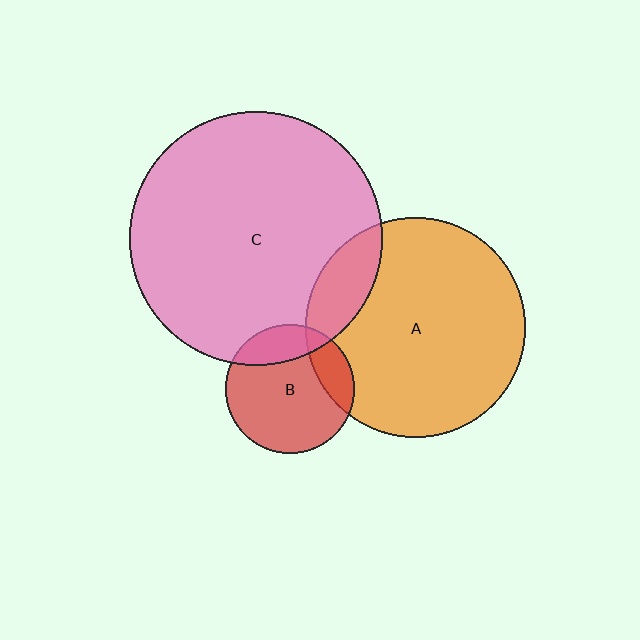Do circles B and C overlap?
Yes.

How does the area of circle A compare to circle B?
Approximately 2.9 times.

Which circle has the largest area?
Circle C (pink).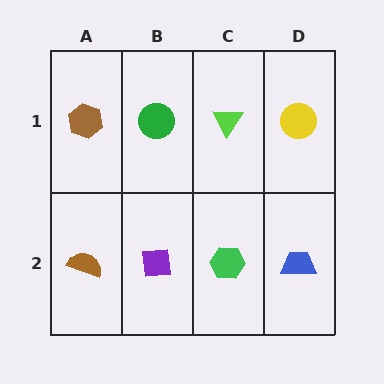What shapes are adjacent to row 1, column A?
A brown semicircle (row 2, column A), a green circle (row 1, column B).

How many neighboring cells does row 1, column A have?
2.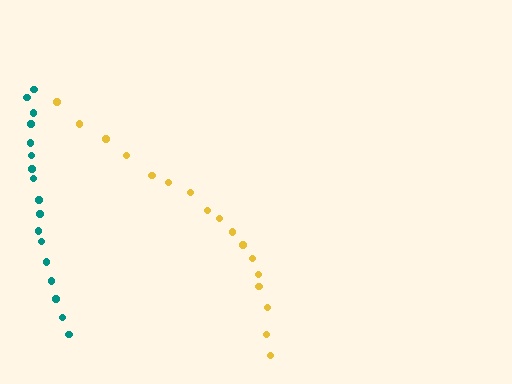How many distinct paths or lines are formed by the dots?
There are 2 distinct paths.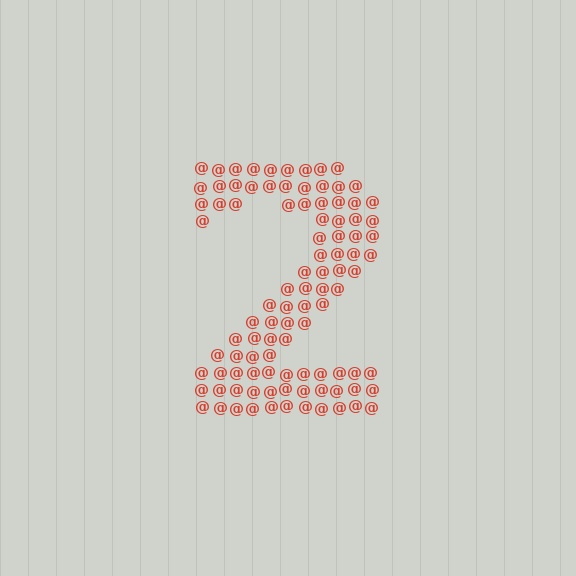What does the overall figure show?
The overall figure shows the digit 2.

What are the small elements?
The small elements are at signs.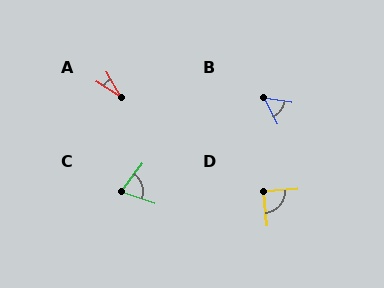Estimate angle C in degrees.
Approximately 73 degrees.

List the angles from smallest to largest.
A (27°), B (54°), C (73°), D (88°).